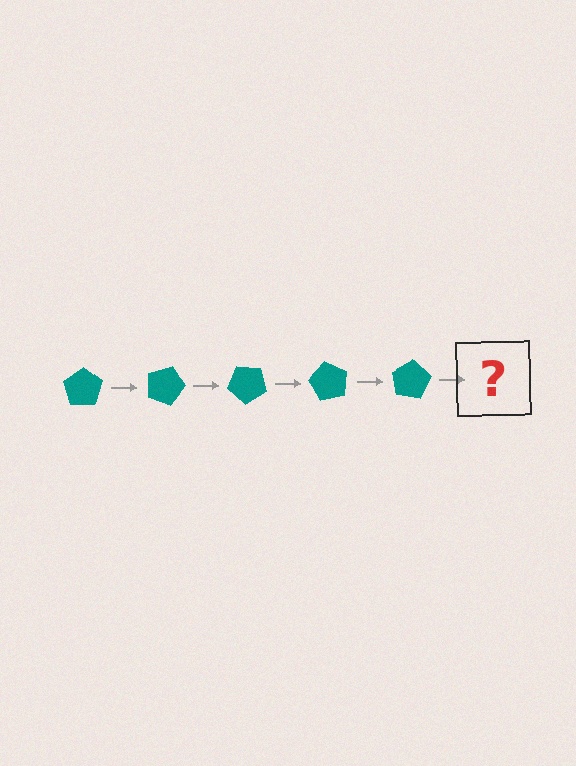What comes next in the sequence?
The next element should be a teal pentagon rotated 100 degrees.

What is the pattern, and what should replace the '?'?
The pattern is that the pentagon rotates 20 degrees each step. The '?' should be a teal pentagon rotated 100 degrees.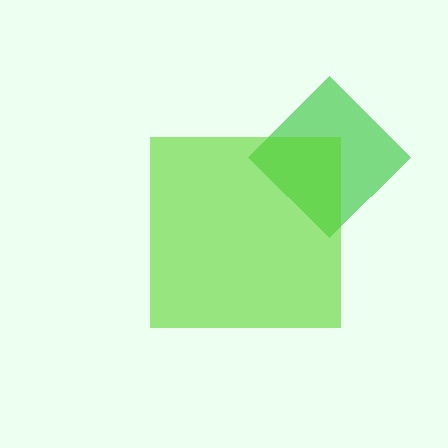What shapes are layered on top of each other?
The layered shapes are: a green diamond, a lime square.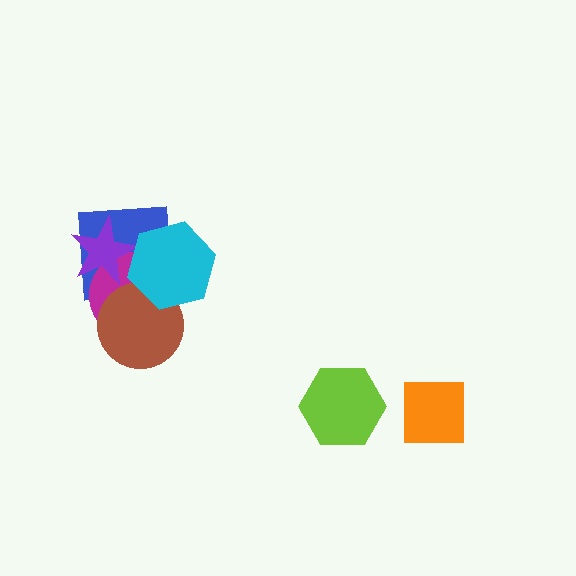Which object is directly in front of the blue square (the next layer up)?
The magenta circle is directly in front of the blue square.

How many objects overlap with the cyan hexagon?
4 objects overlap with the cyan hexagon.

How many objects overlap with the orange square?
0 objects overlap with the orange square.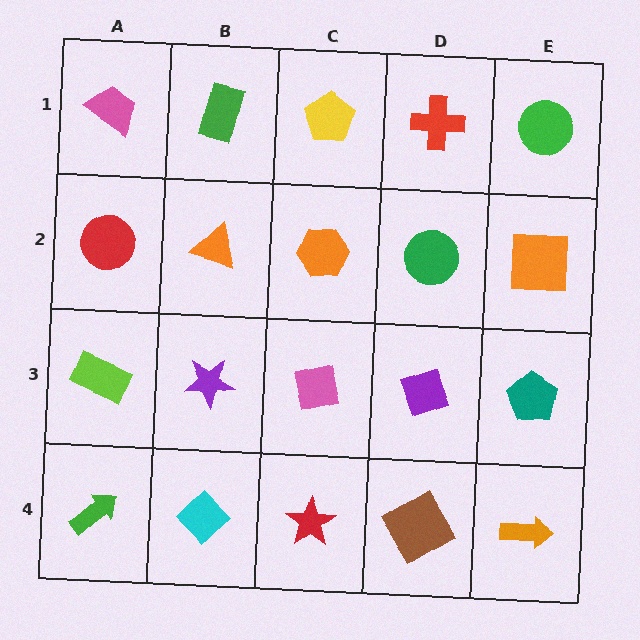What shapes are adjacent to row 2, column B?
A green rectangle (row 1, column B), a purple star (row 3, column B), a red circle (row 2, column A), an orange hexagon (row 2, column C).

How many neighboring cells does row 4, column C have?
3.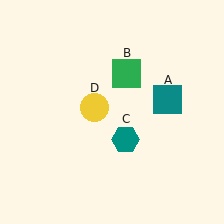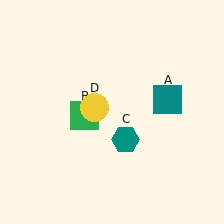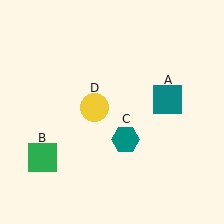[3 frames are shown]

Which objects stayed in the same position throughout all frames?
Teal square (object A) and teal hexagon (object C) and yellow circle (object D) remained stationary.